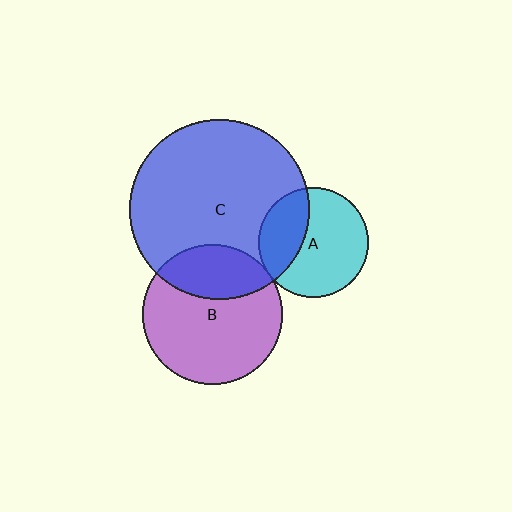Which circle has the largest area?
Circle C (blue).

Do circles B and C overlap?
Yes.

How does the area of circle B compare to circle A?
Approximately 1.6 times.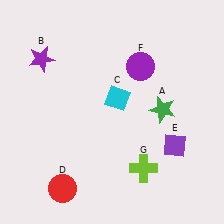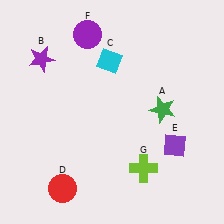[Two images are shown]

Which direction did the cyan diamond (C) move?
The cyan diamond (C) moved up.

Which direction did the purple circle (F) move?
The purple circle (F) moved left.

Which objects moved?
The objects that moved are: the cyan diamond (C), the purple circle (F).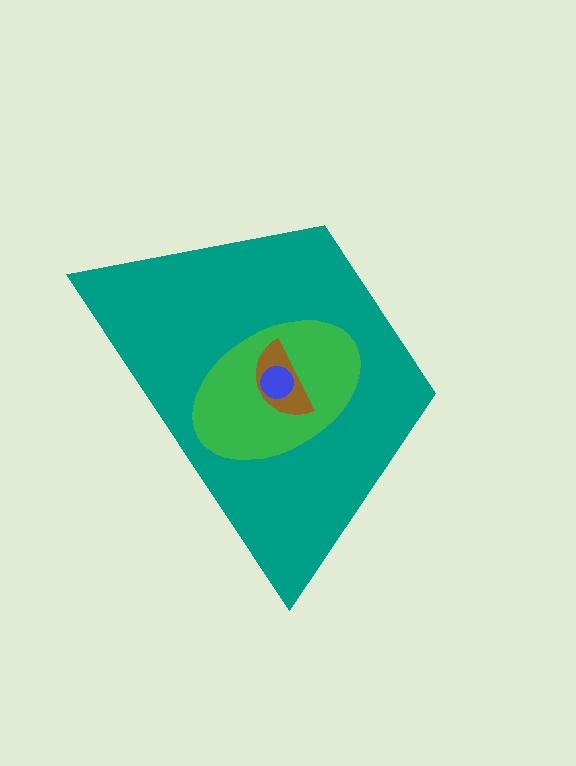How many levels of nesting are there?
4.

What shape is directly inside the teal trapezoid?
The green ellipse.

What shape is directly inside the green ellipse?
The brown semicircle.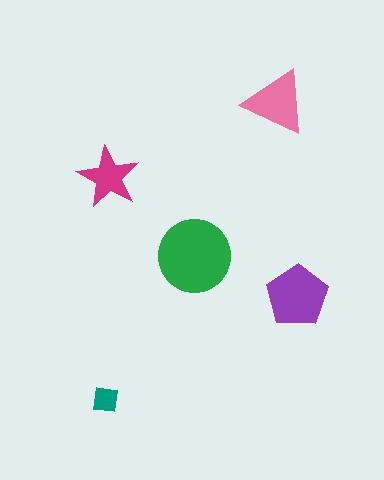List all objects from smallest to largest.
The teal square, the magenta star, the pink triangle, the purple pentagon, the green circle.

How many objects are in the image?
There are 5 objects in the image.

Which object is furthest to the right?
The purple pentagon is rightmost.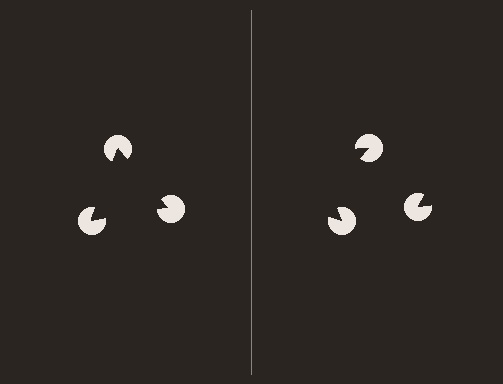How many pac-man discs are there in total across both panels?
6 — 3 on each side.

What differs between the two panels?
The pac-man discs are positioned identically on both sides; only the wedge orientations differ. On the left they align to a triangle; on the right they are misaligned.